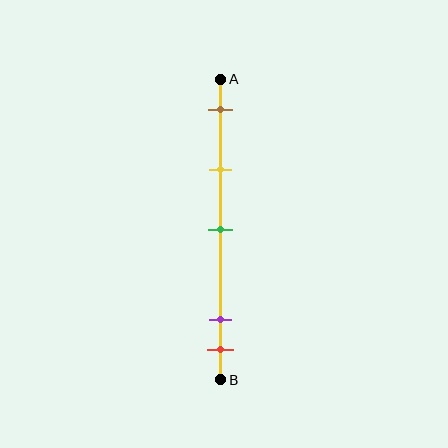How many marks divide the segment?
There are 5 marks dividing the segment.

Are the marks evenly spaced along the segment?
No, the marks are not evenly spaced.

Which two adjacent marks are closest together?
The purple and red marks are the closest adjacent pair.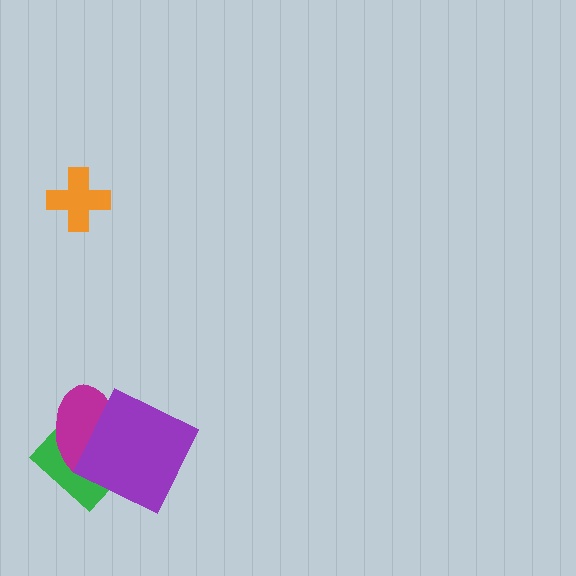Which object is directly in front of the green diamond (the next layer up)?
The magenta ellipse is directly in front of the green diamond.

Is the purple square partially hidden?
No, no other shape covers it.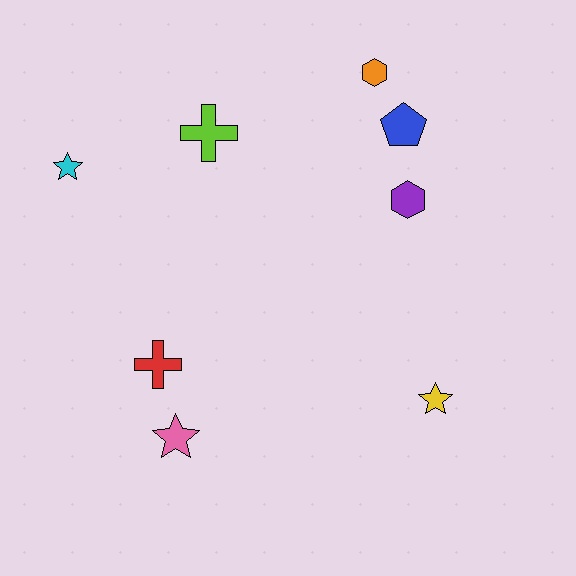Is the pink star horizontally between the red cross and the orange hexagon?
Yes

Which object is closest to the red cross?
The pink star is closest to the red cross.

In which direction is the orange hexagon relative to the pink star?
The orange hexagon is above the pink star.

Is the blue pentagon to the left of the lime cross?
No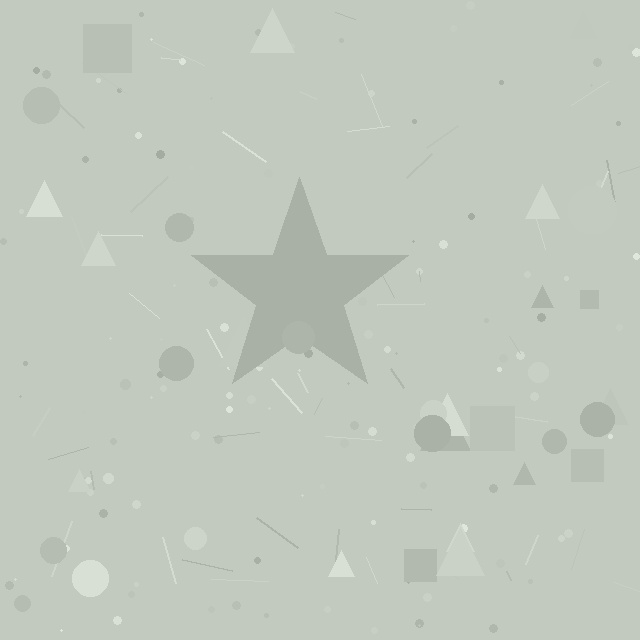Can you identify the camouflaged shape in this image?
The camouflaged shape is a star.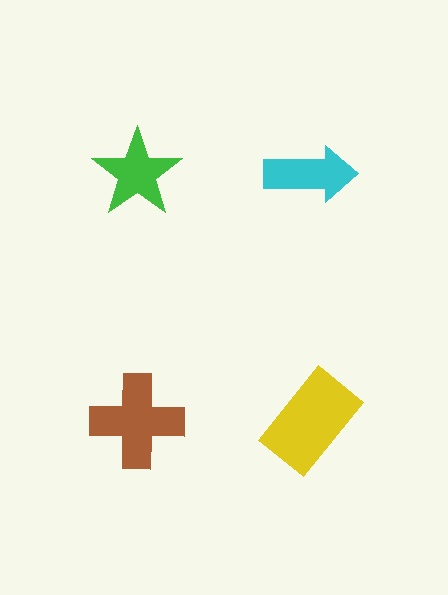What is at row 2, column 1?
A brown cross.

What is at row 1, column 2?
A cyan arrow.